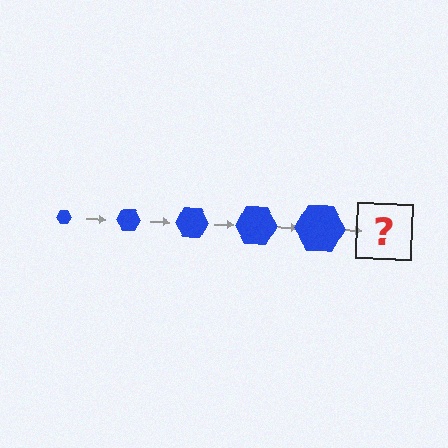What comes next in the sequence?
The next element should be a blue hexagon, larger than the previous one.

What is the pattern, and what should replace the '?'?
The pattern is that the hexagon gets progressively larger each step. The '?' should be a blue hexagon, larger than the previous one.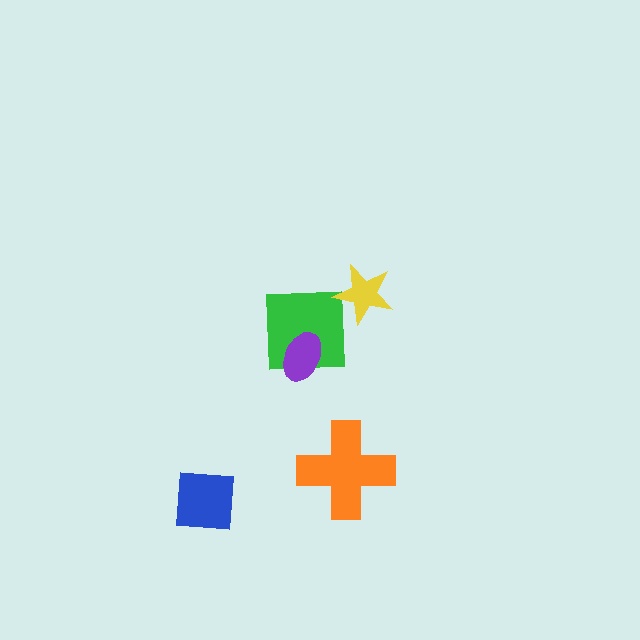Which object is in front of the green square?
The purple ellipse is in front of the green square.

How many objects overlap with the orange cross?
0 objects overlap with the orange cross.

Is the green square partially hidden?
Yes, it is partially covered by another shape.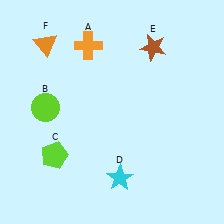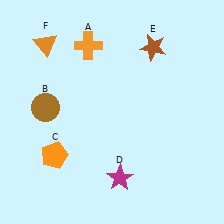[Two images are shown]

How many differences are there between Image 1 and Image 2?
There are 3 differences between the two images.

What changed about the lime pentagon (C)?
In Image 1, C is lime. In Image 2, it changed to orange.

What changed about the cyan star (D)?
In Image 1, D is cyan. In Image 2, it changed to magenta.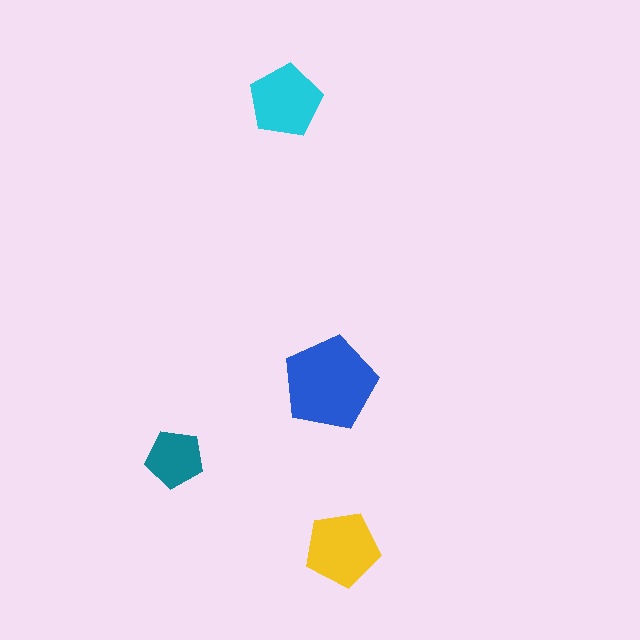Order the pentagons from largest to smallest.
the blue one, the yellow one, the cyan one, the teal one.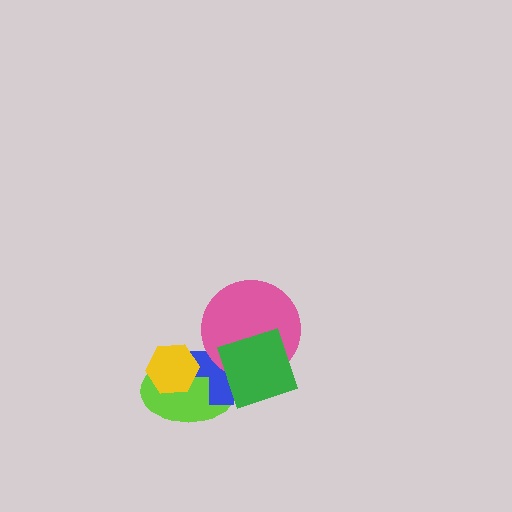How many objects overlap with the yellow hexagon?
2 objects overlap with the yellow hexagon.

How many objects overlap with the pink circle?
2 objects overlap with the pink circle.